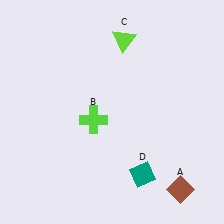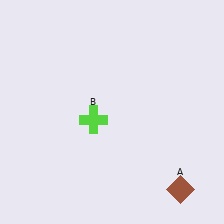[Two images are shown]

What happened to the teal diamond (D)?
The teal diamond (D) was removed in Image 2. It was in the bottom-right area of Image 1.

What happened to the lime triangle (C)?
The lime triangle (C) was removed in Image 2. It was in the top-right area of Image 1.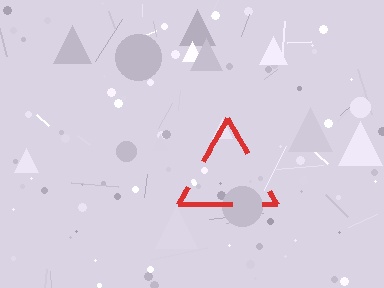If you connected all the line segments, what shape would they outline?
They would outline a triangle.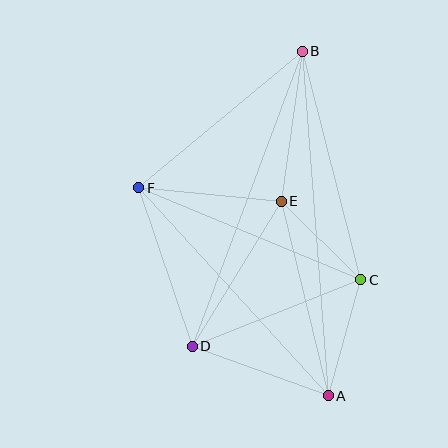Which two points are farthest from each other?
Points A and B are farthest from each other.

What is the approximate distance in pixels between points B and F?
The distance between B and F is approximately 213 pixels.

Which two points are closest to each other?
Points C and E are closest to each other.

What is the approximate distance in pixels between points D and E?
The distance between D and E is approximately 170 pixels.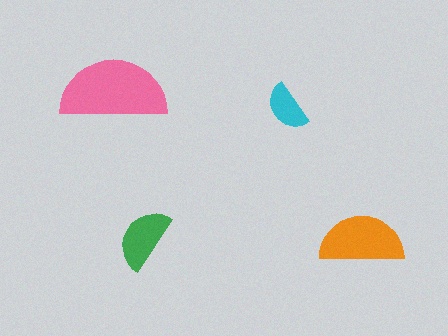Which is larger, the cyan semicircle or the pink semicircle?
The pink one.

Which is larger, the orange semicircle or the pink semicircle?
The pink one.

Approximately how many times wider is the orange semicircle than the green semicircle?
About 1.5 times wider.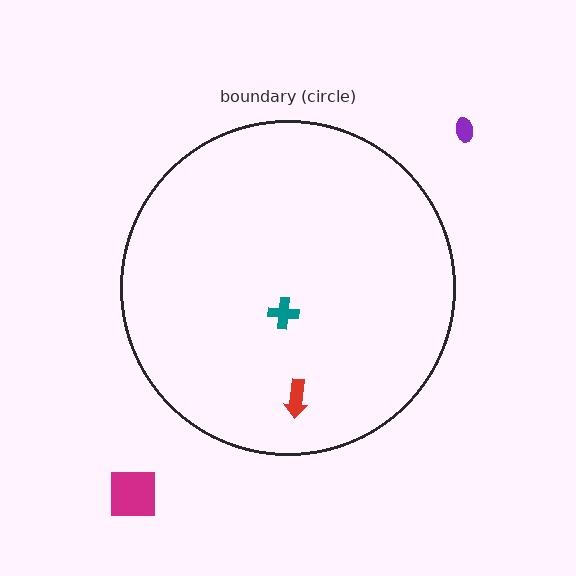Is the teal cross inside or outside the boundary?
Inside.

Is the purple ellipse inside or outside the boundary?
Outside.